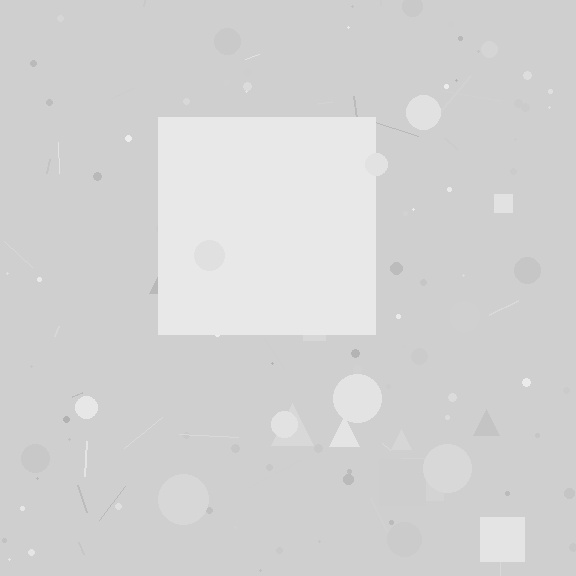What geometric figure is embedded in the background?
A square is embedded in the background.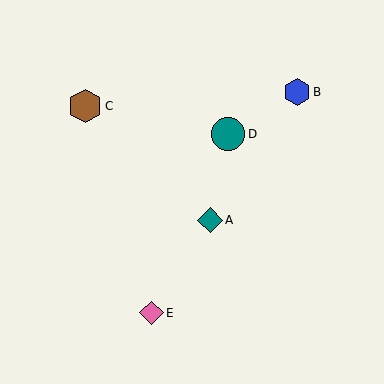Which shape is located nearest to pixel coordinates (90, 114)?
The brown hexagon (labeled C) at (85, 106) is nearest to that location.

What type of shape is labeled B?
Shape B is a blue hexagon.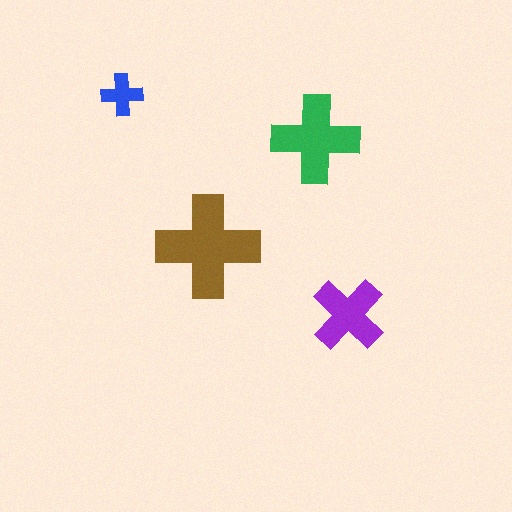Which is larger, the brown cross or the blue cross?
The brown one.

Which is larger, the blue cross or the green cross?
The green one.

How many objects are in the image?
There are 4 objects in the image.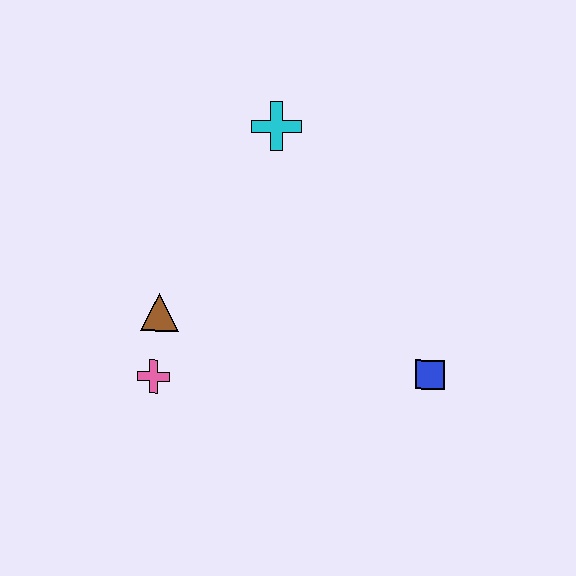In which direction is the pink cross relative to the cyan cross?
The pink cross is below the cyan cross.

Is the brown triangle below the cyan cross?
Yes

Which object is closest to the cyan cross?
The brown triangle is closest to the cyan cross.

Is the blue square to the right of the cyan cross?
Yes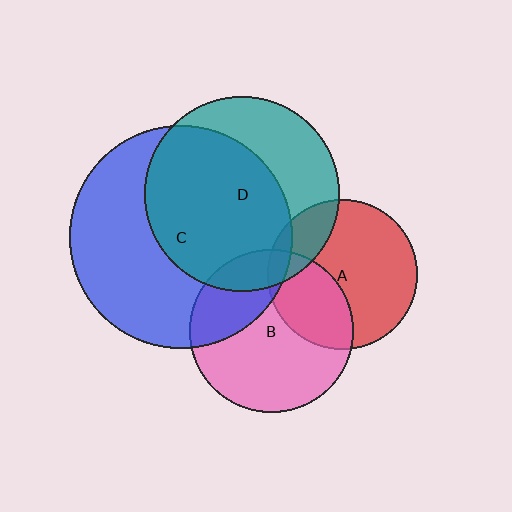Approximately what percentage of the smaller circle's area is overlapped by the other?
Approximately 20%.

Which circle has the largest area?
Circle C (blue).